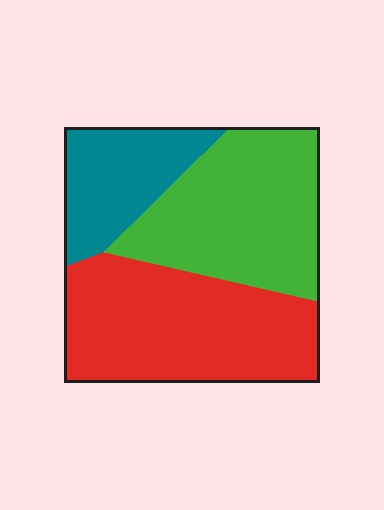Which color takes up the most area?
Red, at roughly 40%.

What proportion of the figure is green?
Green takes up about three eighths (3/8) of the figure.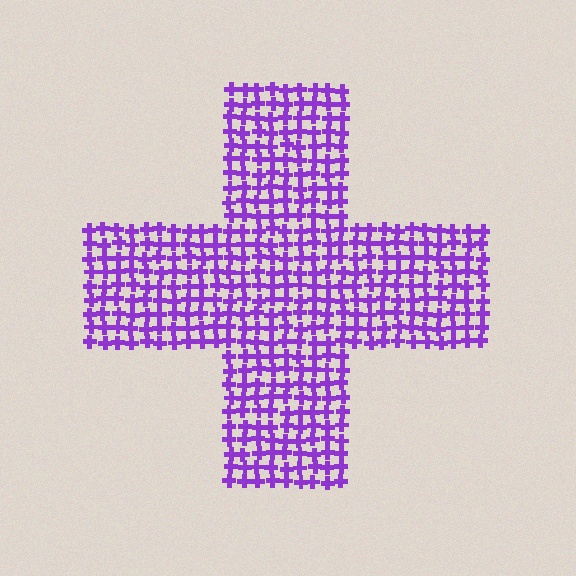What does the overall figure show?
The overall figure shows a cross.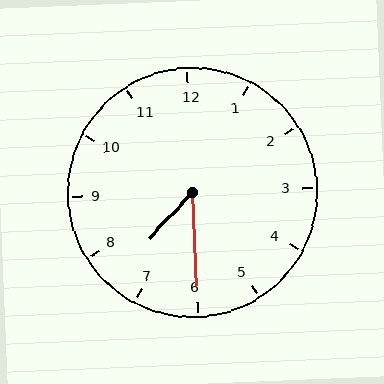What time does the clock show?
7:30.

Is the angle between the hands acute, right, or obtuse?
It is acute.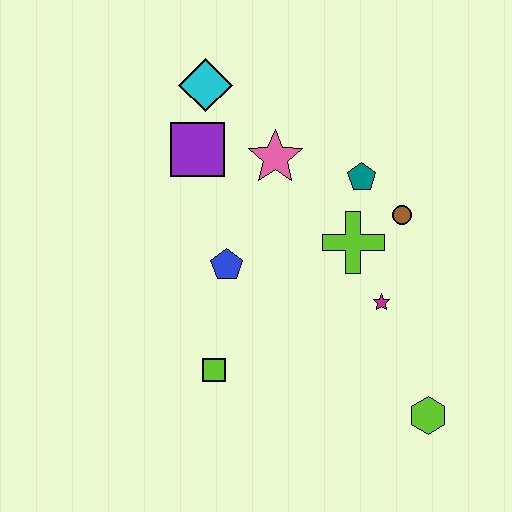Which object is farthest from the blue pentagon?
The lime hexagon is farthest from the blue pentagon.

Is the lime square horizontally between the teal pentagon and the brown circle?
No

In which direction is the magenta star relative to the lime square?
The magenta star is to the right of the lime square.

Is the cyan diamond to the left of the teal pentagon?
Yes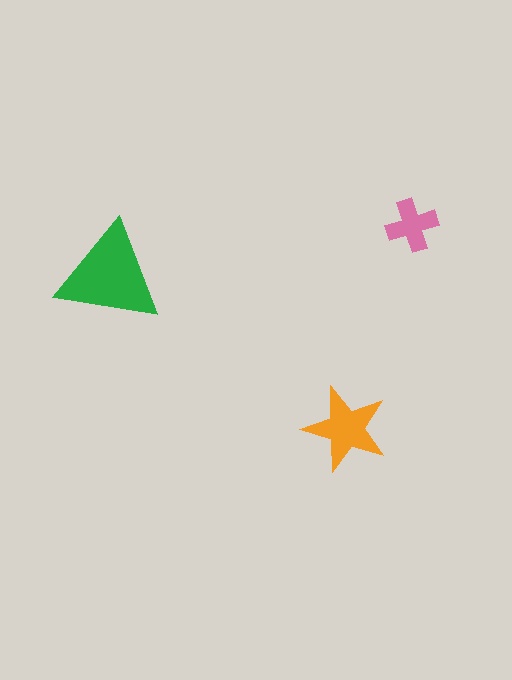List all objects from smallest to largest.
The pink cross, the orange star, the green triangle.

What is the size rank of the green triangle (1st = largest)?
1st.